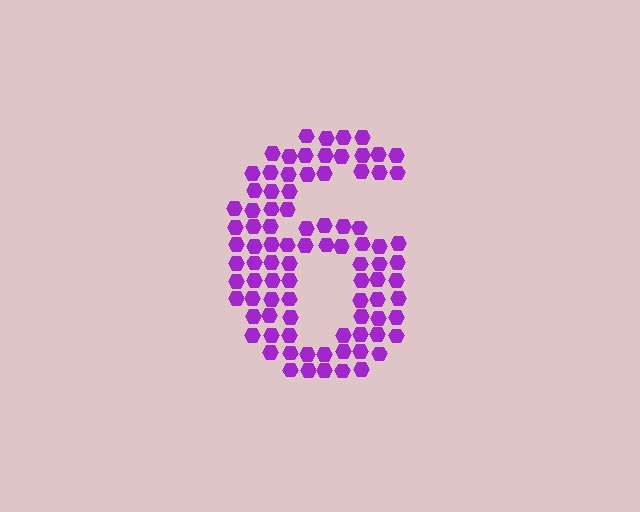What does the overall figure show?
The overall figure shows the digit 6.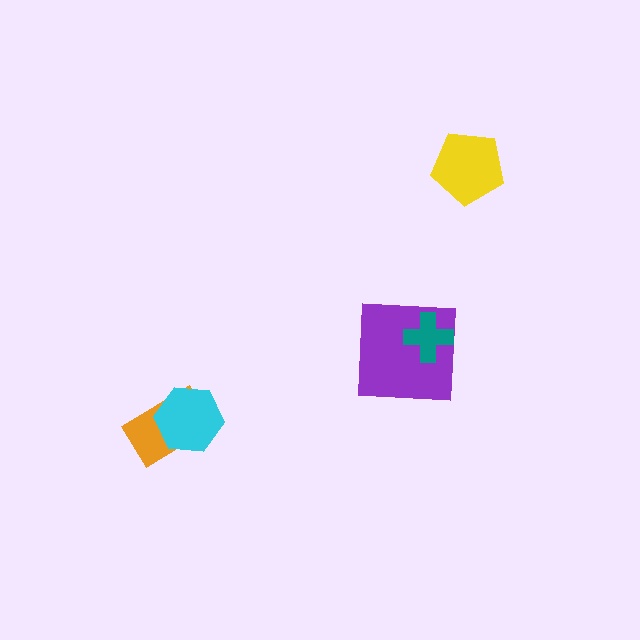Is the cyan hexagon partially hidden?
No, no other shape covers it.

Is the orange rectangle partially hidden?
Yes, it is partially covered by another shape.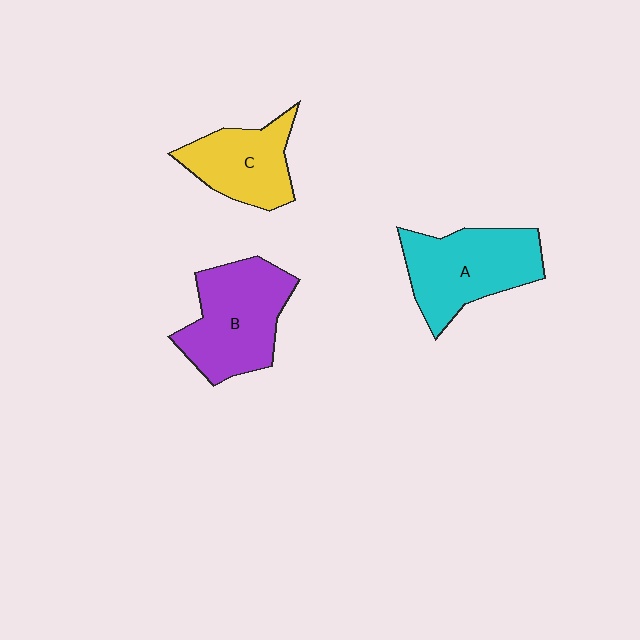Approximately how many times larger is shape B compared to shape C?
Approximately 1.4 times.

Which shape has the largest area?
Shape B (purple).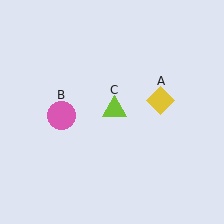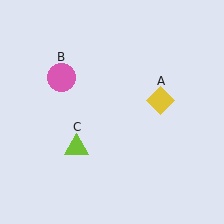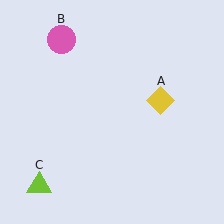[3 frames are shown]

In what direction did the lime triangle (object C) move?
The lime triangle (object C) moved down and to the left.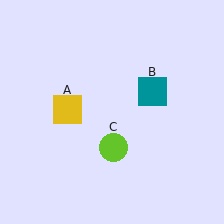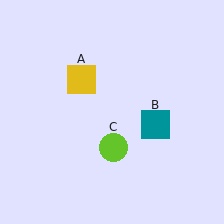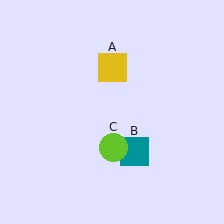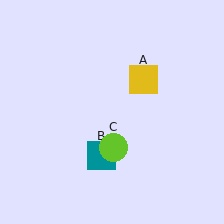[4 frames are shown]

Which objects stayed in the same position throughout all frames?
Lime circle (object C) remained stationary.